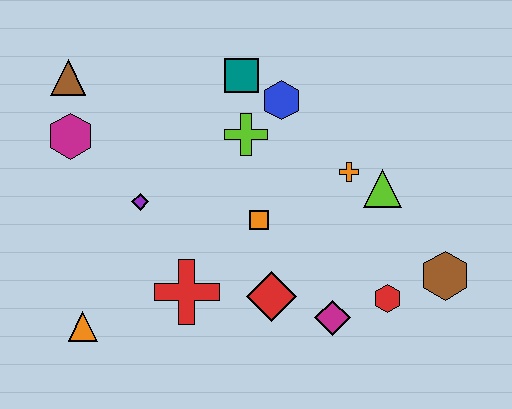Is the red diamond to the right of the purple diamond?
Yes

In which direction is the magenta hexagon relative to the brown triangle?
The magenta hexagon is below the brown triangle.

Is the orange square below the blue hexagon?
Yes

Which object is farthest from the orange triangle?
The brown hexagon is farthest from the orange triangle.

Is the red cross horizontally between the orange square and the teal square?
No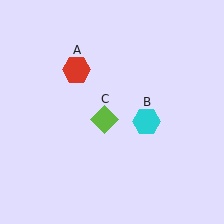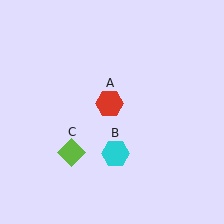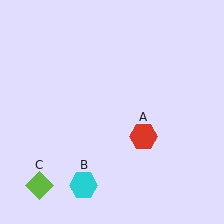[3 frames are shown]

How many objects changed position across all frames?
3 objects changed position: red hexagon (object A), cyan hexagon (object B), lime diamond (object C).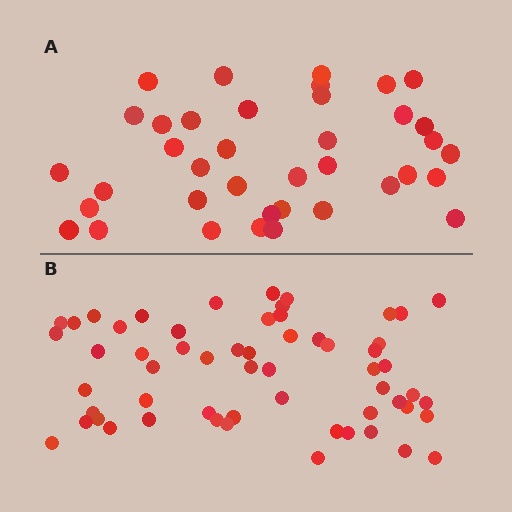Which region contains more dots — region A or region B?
Region B (the bottom region) has more dots.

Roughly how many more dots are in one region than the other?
Region B has approximately 20 more dots than region A.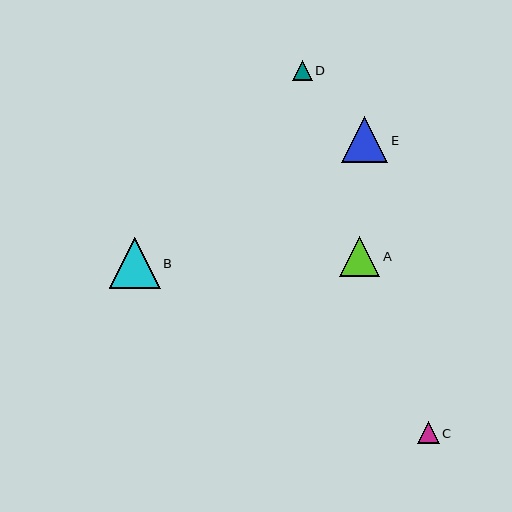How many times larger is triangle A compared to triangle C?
Triangle A is approximately 1.9 times the size of triangle C.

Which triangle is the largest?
Triangle B is the largest with a size of approximately 51 pixels.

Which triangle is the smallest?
Triangle D is the smallest with a size of approximately 20 pixels.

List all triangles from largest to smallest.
From largest to smallest: B, E, A, C, D.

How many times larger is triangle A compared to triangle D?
Triangle A is approximately 2.0 times the size of triangle D.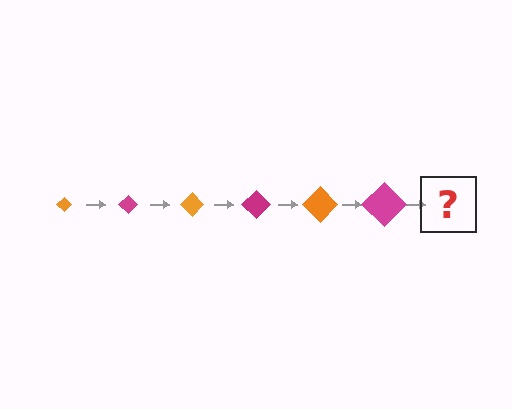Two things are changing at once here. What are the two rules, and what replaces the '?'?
The two rules are that the diamond grows larger each step and the color cycles through orange and magenta. The '?' should be an orange diamond, larger than the previous one.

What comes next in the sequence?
The next element should be an orange diamond, larger than the previous one.